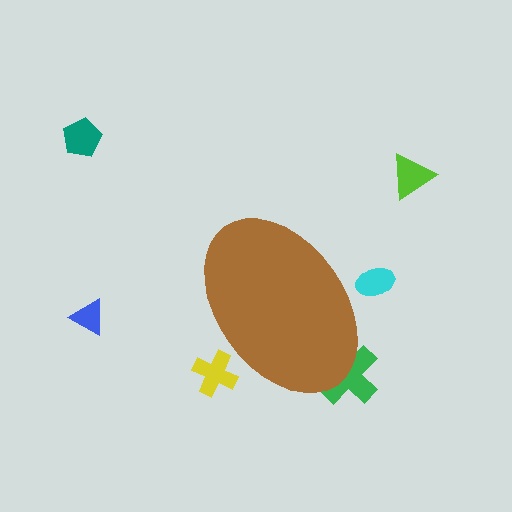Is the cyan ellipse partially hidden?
Yes, the cyan ellipse is partially hidden behind the brown ellipse.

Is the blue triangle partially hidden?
No, the blue triangle is fully visible.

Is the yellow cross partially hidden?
Yes, the yellow cross is partially hidden behind the brown ellipse.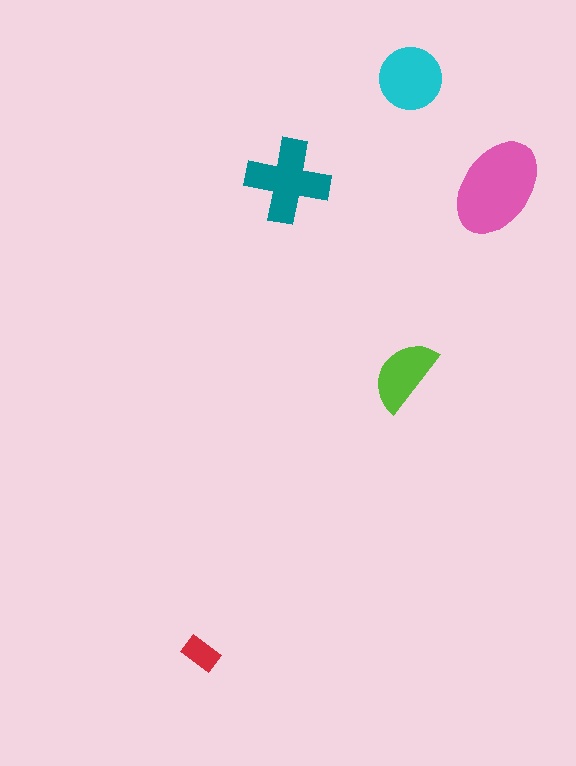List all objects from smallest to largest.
The red rectangle, the lime semicircle, the cyan circle, the teal cross, the pink ellipse.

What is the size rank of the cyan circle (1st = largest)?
3rd.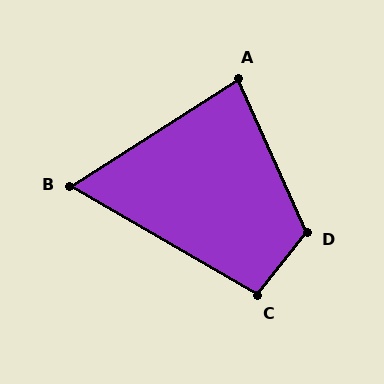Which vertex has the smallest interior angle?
B, at approximately 63 degrees.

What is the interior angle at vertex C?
Approximately 98 degrees (obtuse).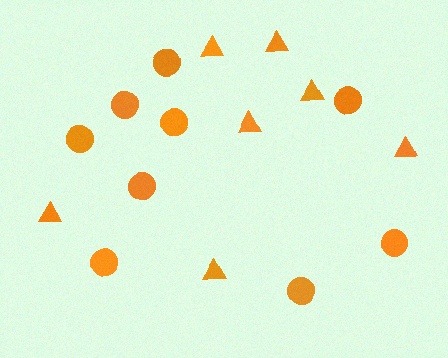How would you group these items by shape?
There are 2 groups: one group of circles (9) and one group of triangles (7).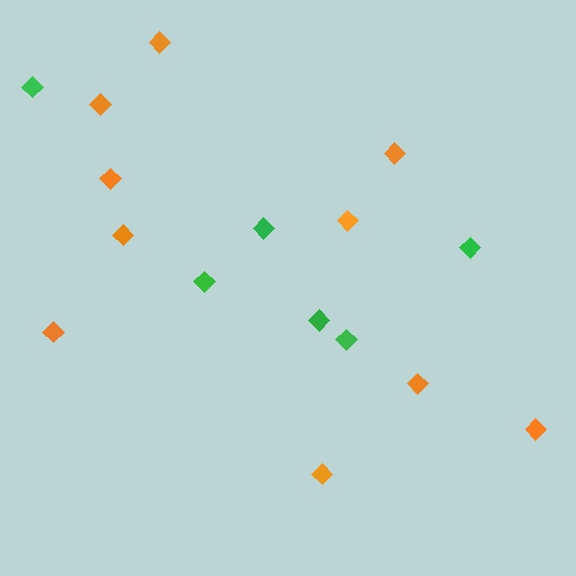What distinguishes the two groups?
There are 2 groups: one group of orange diamonds (10) and one group of green diamonds (6).